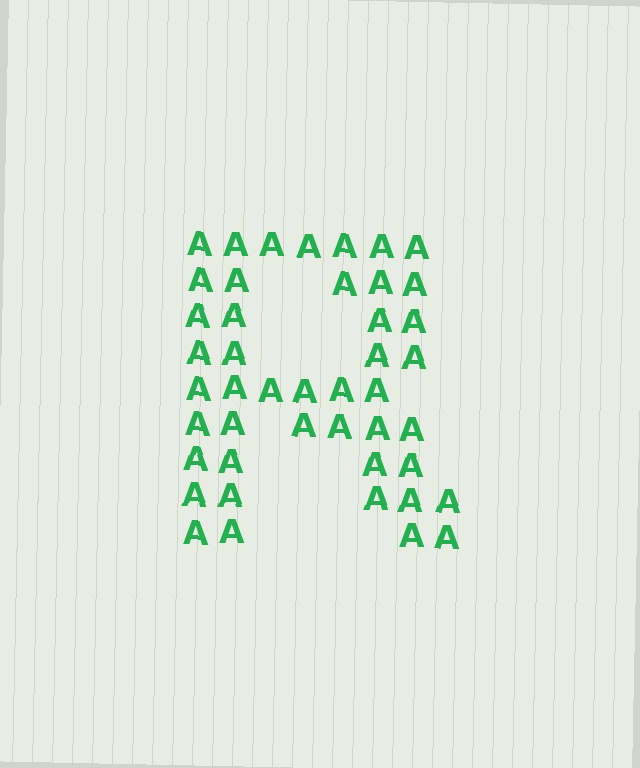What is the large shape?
The large shape is the letter R.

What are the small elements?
The small elements are letter A's.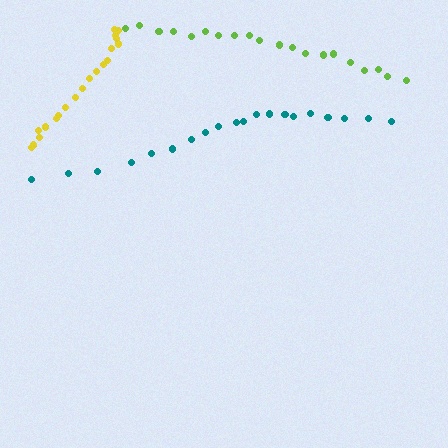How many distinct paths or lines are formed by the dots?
There are 3 distinct paths.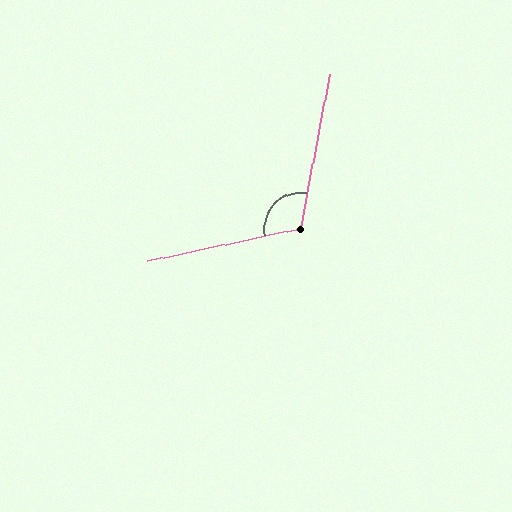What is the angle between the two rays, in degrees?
Approximately 113 degrees.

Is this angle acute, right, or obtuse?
It is obtuse.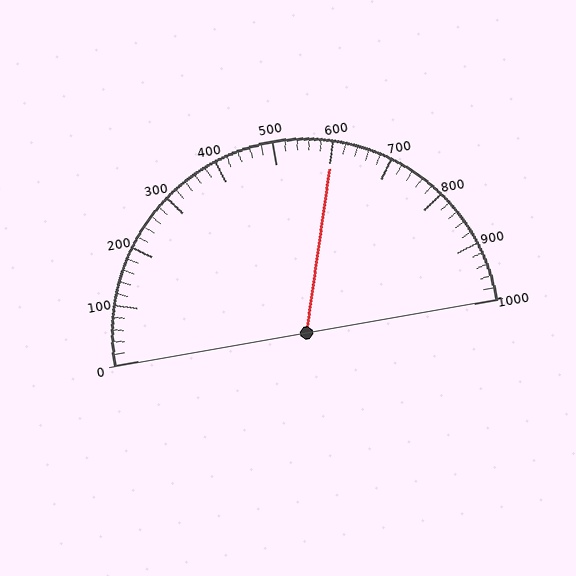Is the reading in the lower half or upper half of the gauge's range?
The reading is in the upper half of the range (0 to 1000).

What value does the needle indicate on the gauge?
The needle indicates approximately 600.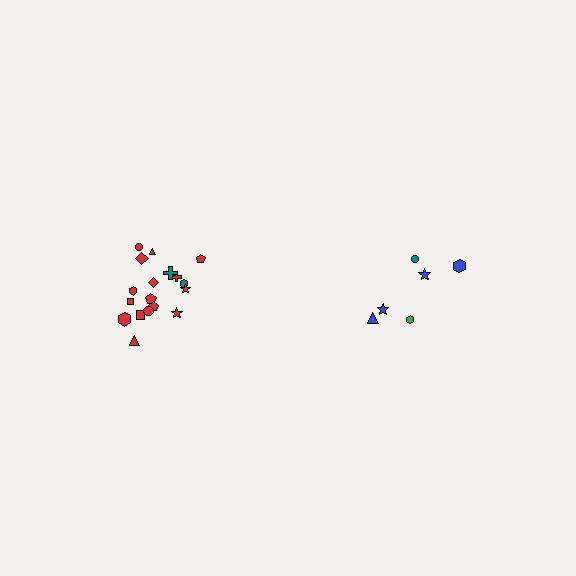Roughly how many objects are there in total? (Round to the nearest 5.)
Roughly 25 objects in total.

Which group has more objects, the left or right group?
The left group.